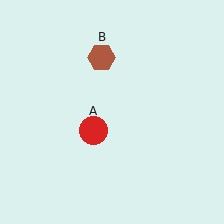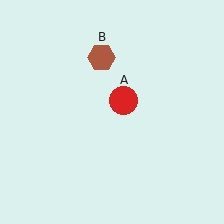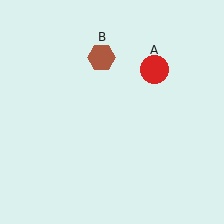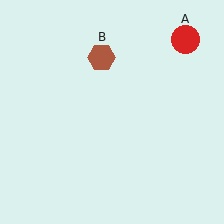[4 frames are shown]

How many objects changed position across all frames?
1 object changed position: red circle (object A).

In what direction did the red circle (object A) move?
The red circle (object A) moved up and to the right.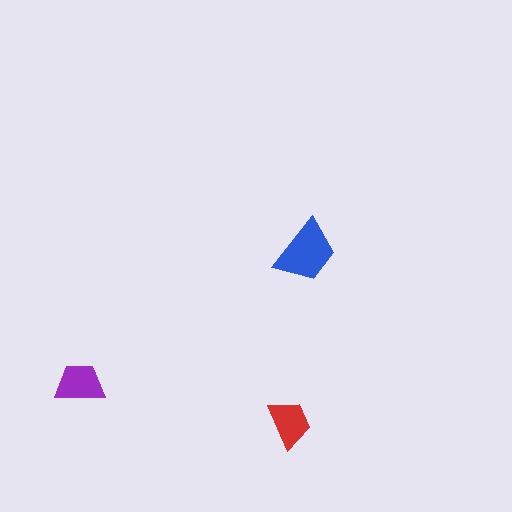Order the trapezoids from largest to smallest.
the blue one, the purple one, the red one.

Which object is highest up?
The blue trapezoid is topmost.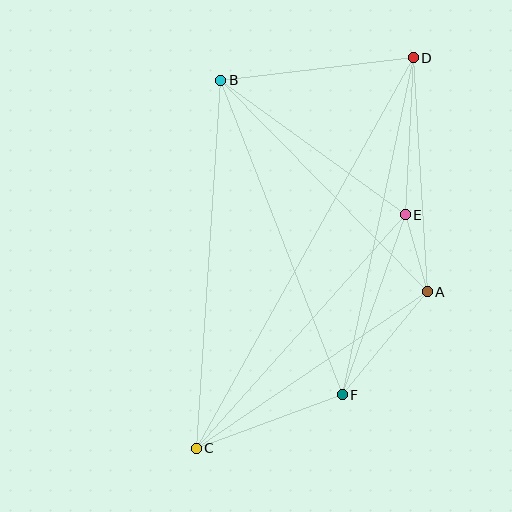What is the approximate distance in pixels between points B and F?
The distance between B and F is approximately 337 pixels.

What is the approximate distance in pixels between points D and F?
The distance between D and F is approximately 344 pixels.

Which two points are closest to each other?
Points A and E are closest to each other.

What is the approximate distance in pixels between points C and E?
The distance between C and E is approximately 314 pixels.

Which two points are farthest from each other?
Points C and D are farthest from each other.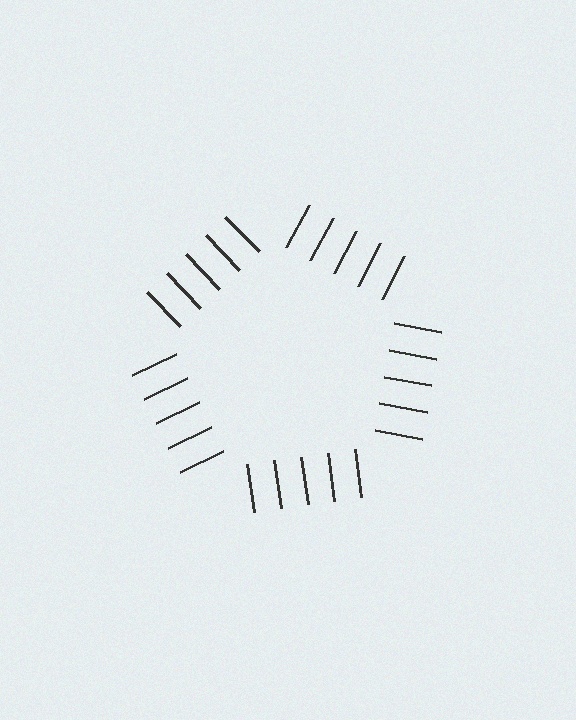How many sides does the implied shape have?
5 sides — the line-ends trace a pentagon.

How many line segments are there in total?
25 — 5 along each of the 5 edges.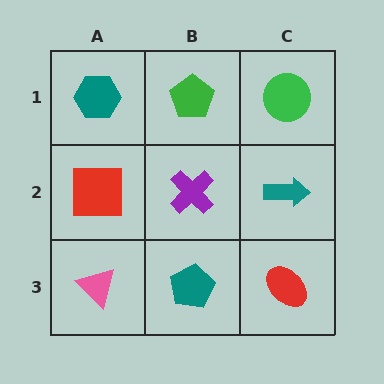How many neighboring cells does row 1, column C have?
2.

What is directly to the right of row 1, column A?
A green pentagon.